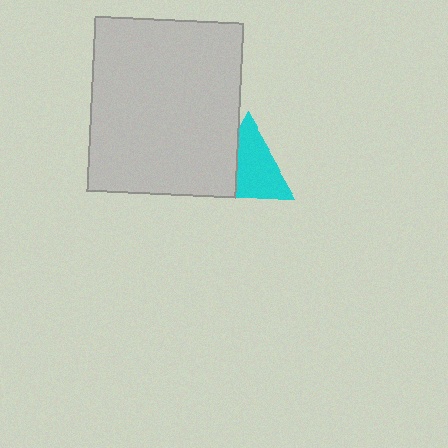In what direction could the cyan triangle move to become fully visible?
The cyan triangle could move right. That would shift it out from behind the light gray rectangle entirely.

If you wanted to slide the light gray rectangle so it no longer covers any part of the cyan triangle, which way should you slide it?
Slide it left — that is the most direct way to separate the two shapes.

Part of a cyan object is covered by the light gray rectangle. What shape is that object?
It is a triangle.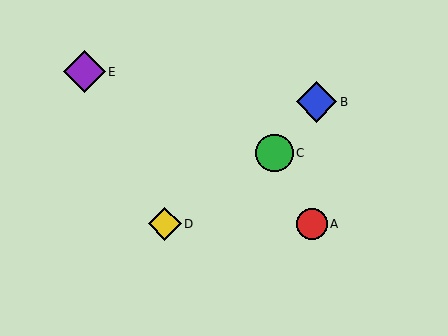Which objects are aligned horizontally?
Objects A, D are aligned horizontally.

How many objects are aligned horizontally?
2 objects (A, D) are aligned horizontally.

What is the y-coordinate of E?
Object E is at y≈72.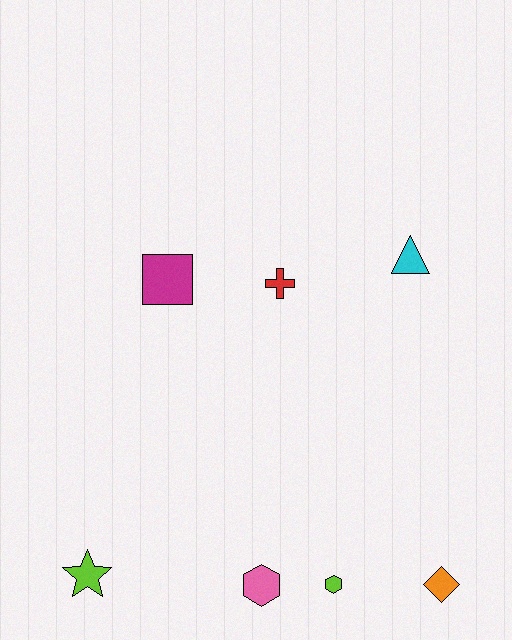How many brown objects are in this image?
There are no brown objects.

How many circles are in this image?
There are no circles.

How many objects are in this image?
There are 7 objects.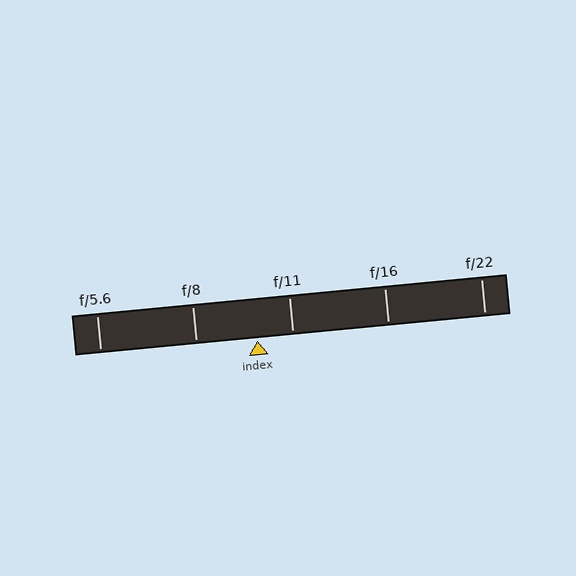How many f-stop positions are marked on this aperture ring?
There are 5 f-stop positions marked.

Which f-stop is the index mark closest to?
The index mark is closest to f/11.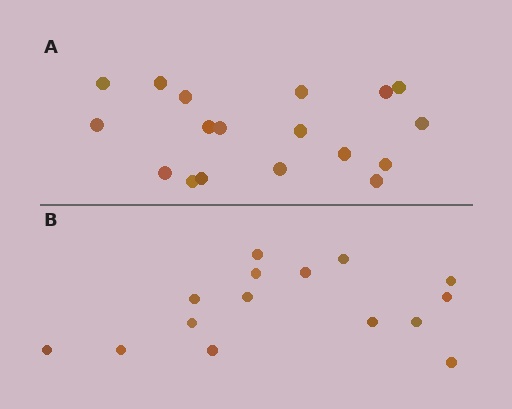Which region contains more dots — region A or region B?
Region A (the top region) has more dots.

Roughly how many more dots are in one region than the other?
Region A has just a few more — roughly 2 or 3 more dots than region B.